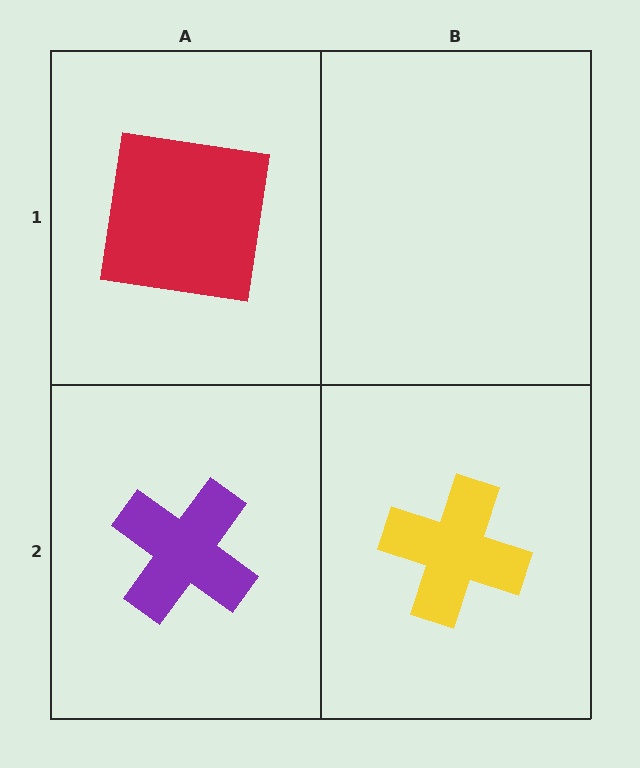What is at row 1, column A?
A red square.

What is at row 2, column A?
A purple cross.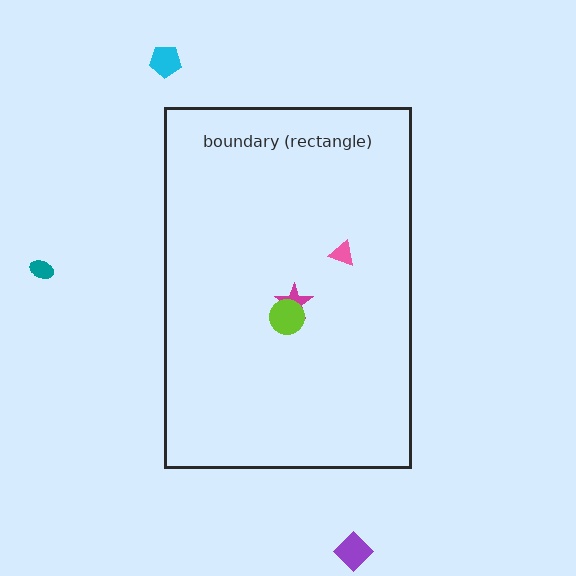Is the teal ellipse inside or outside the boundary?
Outside.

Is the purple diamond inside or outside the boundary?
Outside.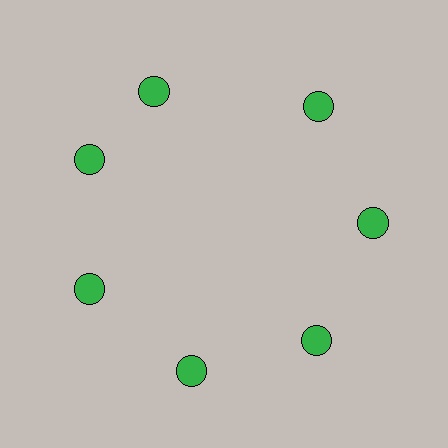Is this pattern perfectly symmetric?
No. The 7 green circles are arranged in a ring, but one element near the 12 o'clock position is rotated out of alignment along the ring, breaking the 7-fold rotational symmetry.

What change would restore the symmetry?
The symmetry would be restored by rotating it back into even spacing with its neighbors so that all 7 circles sit at equal angles and equal distance from the center.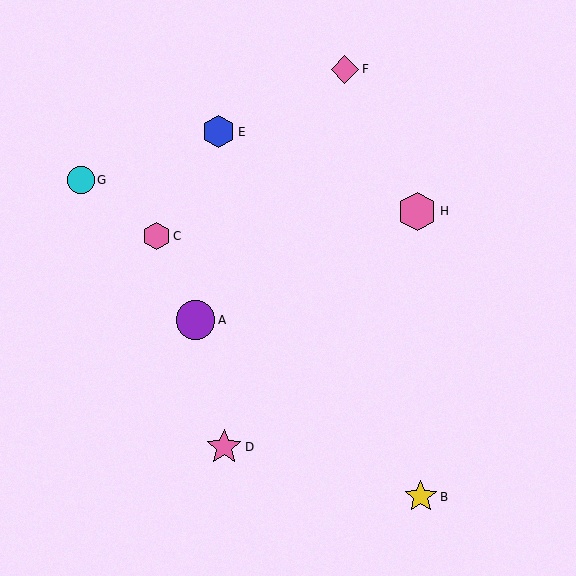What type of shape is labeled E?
Shape E is a blue hexagon.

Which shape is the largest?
The purple circle (labeled A) is the largest.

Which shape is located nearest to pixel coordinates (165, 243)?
The pink hexagon (labeled C) at (157, 236) is nearest to that location.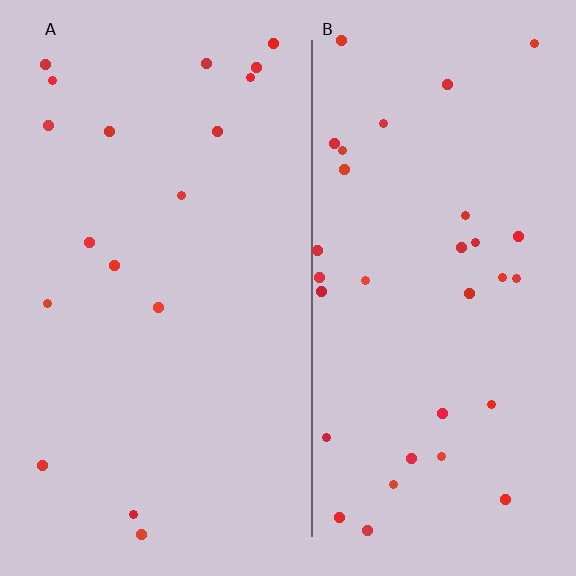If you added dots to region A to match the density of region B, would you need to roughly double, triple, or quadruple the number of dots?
Approximately double.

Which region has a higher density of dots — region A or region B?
B (the right).